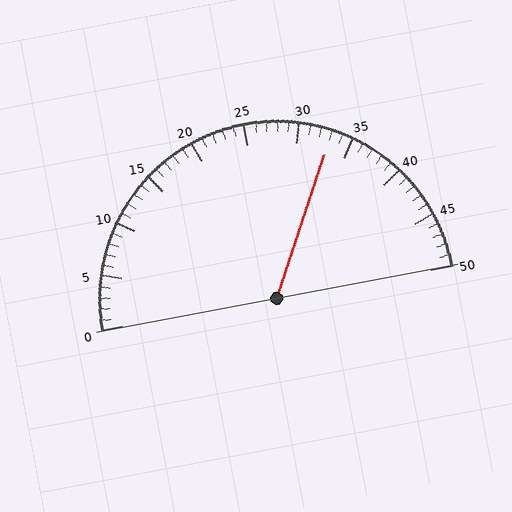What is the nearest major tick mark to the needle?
The nearest major tick mark is 35.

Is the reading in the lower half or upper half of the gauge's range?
The reading is in the upper half of the range (0 to 50).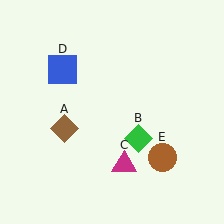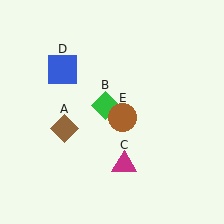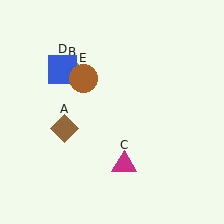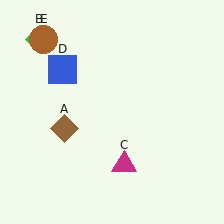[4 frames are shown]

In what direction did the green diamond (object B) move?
The green diamond (object B) moved up and to the left.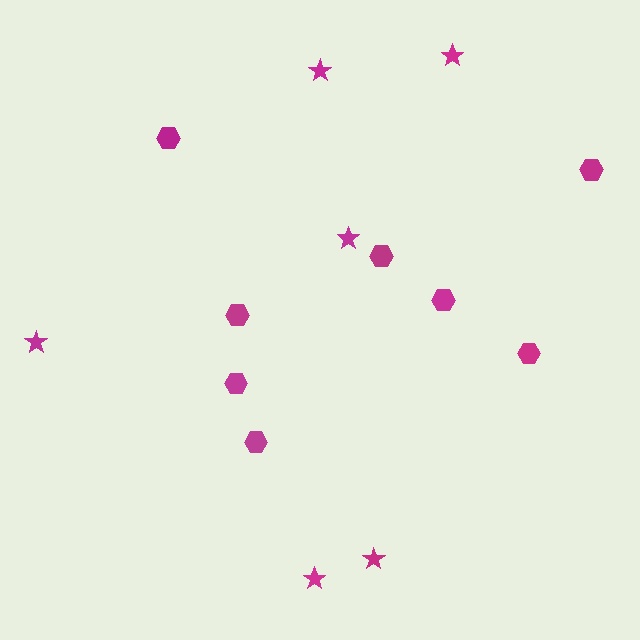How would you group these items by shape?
There are 2 groups: one group of hexagons (8) and one group of stars (6).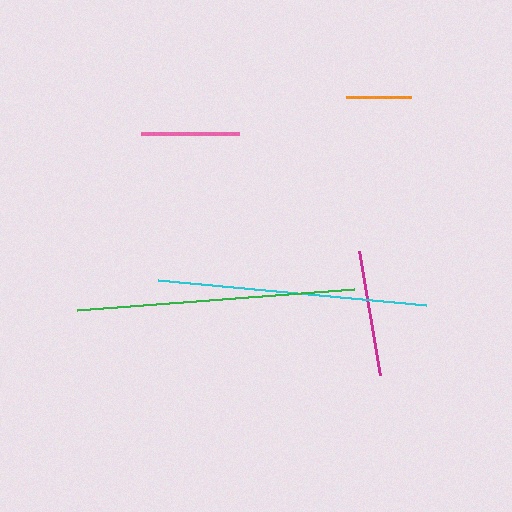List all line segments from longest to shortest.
From longest to shortest: green, cyan, magenta, pink, orange.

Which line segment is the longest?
The green line is the longest at approximately 278 pixels.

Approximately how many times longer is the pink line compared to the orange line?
The pink line is approximately 1.5 times the length of the orange line.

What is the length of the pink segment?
The pink segment is approximately 98 pixels long.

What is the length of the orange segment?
The orange segment is approximately 66 pixels long.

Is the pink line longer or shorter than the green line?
The green line is longer than the pink line.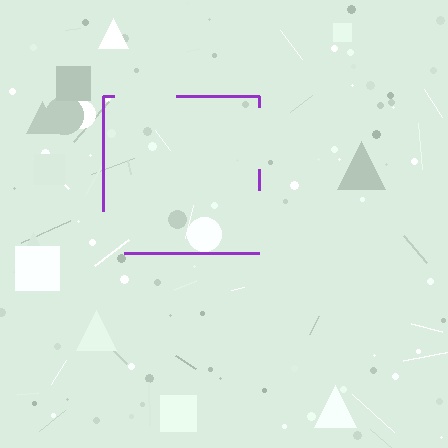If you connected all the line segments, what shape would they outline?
They would outline a square.